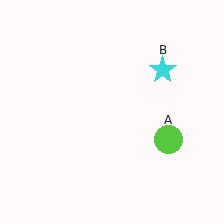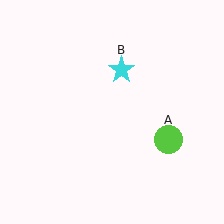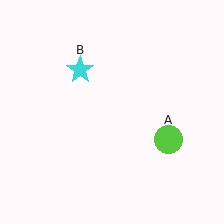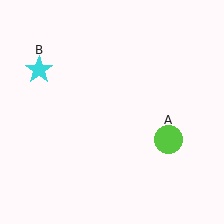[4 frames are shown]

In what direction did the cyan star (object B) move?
The cyan star (object B) moved left.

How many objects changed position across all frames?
1 object changed position: cyan star (object B).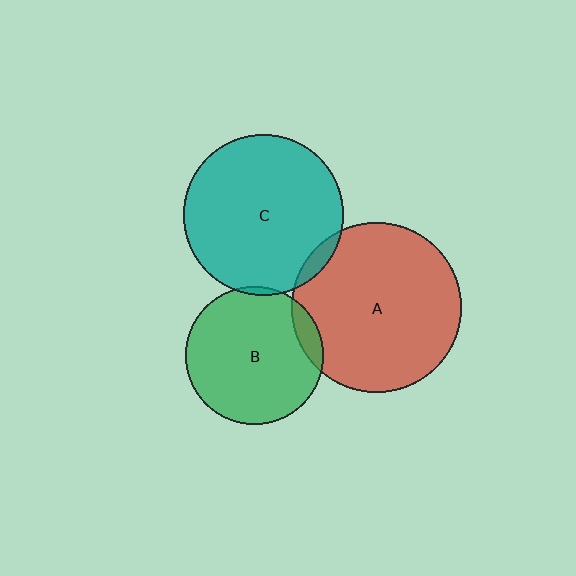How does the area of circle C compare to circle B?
Approximately 1.3 times.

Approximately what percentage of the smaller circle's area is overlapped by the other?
Approximately 5%.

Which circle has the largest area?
Circle A (red).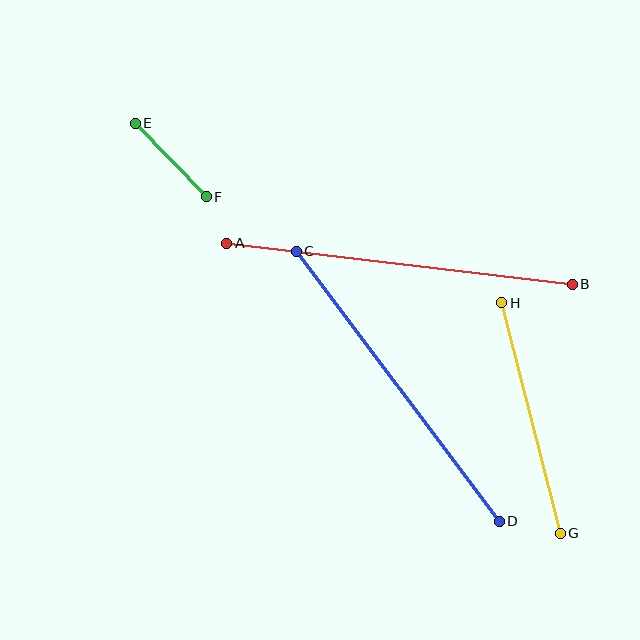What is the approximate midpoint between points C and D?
The midpoint is at approximately (398, 386) pixels.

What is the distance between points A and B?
The distance is approximately 348 pixels.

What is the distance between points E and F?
The distance is approximately 102 pixels.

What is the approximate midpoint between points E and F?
The midpoint is at approximately (171, 160) pixels.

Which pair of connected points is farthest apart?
Points A and B are farthest apart.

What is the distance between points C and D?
The distance is approximately 337 pixels.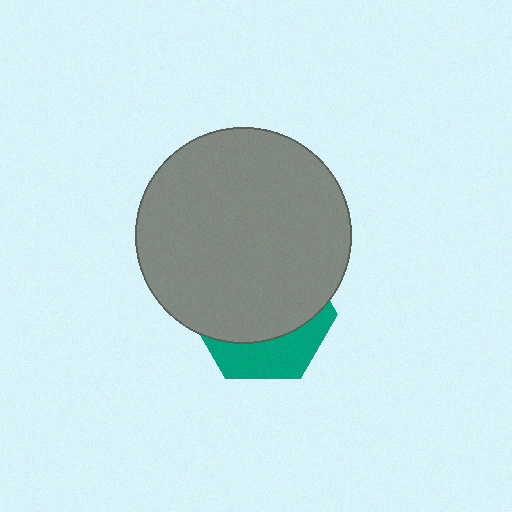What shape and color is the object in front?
The object in front is a gray circle.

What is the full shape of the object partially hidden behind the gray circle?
The partially hidden object is a teal hexagon.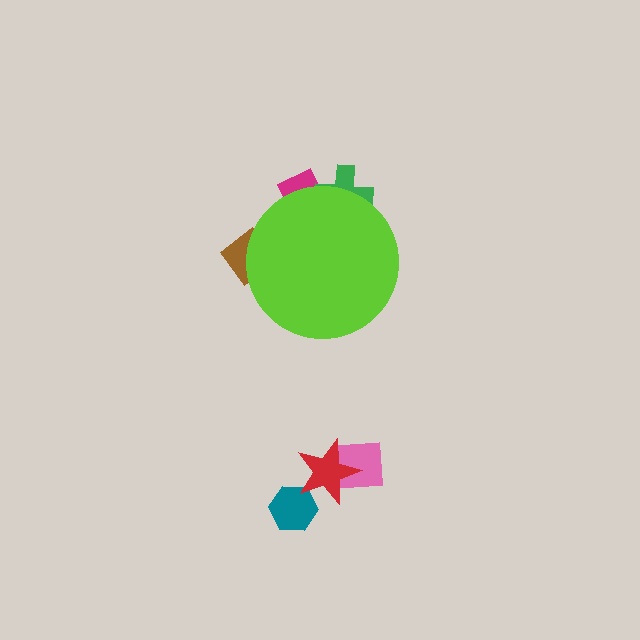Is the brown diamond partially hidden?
Yes, the brown diamond is partially hidden behind the lime circle.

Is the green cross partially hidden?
Yes, the green cross is partially hidden behind the lime circle.